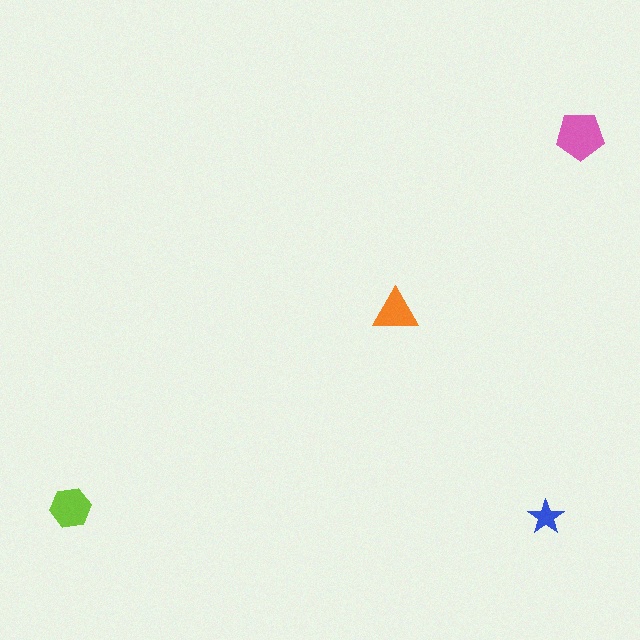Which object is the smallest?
The blue star.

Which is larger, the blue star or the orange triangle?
The orange triangle.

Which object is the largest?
The pink pentagon.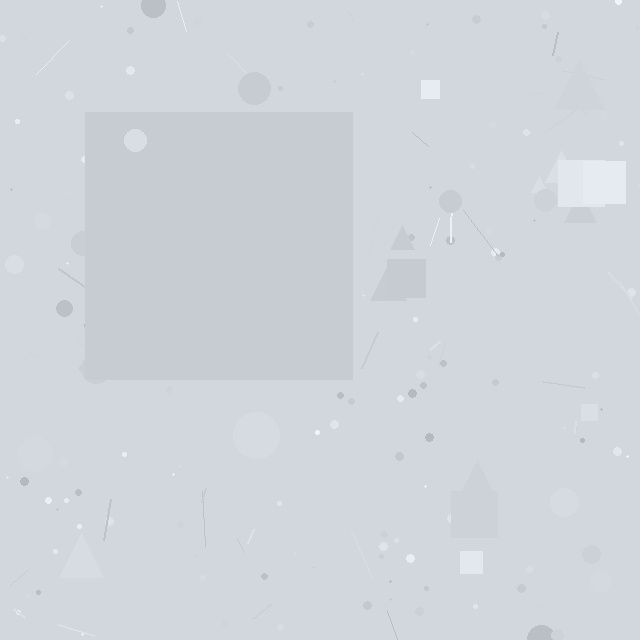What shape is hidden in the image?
A square is hidden in the image.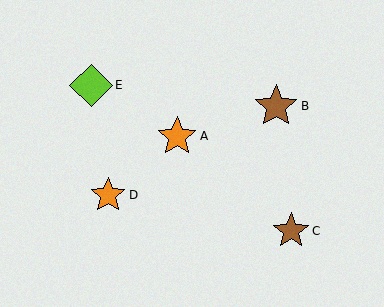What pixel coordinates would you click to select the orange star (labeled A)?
Click at (177, 136) to select the orange star A.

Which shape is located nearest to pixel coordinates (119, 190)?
The orange star (labeled D) at (108, 195) is nearest to that location.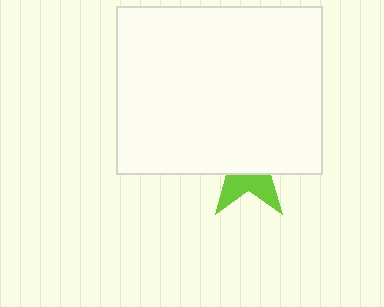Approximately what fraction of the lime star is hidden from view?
Roughly 64% of the lime star is hidden behind the white rectangle.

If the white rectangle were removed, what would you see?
You would see the complete lime star.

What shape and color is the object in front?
The object in front is a white rectangle.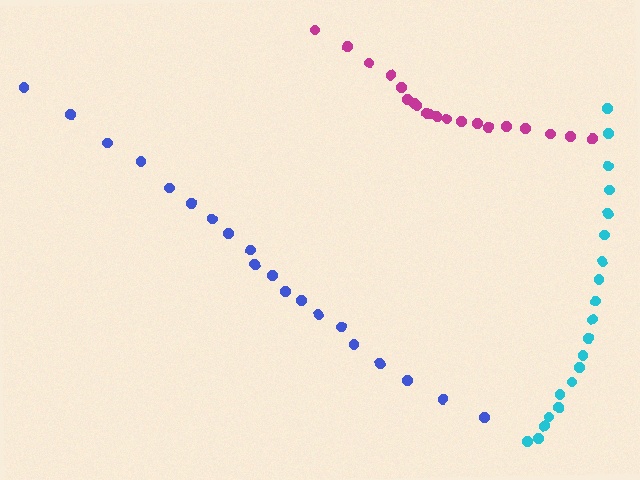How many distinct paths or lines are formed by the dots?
There are 3 distinct paths.